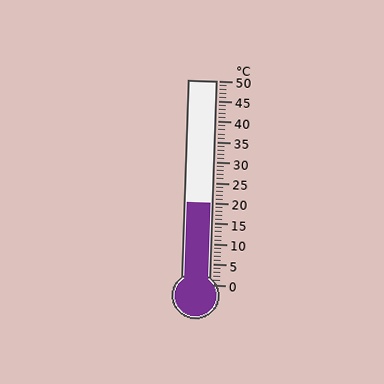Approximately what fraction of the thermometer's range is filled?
The thermometer is filled to approximately 40% of its range.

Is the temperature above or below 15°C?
The temperature is above 15°C.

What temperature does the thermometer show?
The thermometer shows approximately 20°C.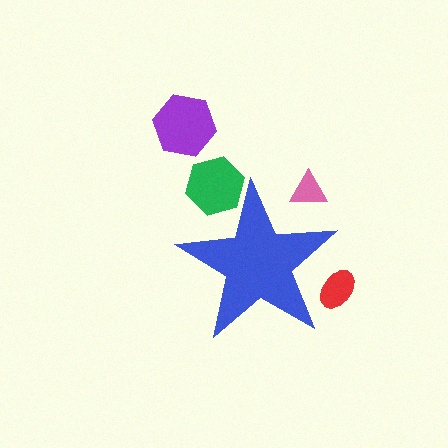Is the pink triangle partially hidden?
Yes, the pink triangle is partially hidden behind the blue star.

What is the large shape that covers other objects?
A blue star.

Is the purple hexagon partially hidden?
No, the purple hexagon is fully visible.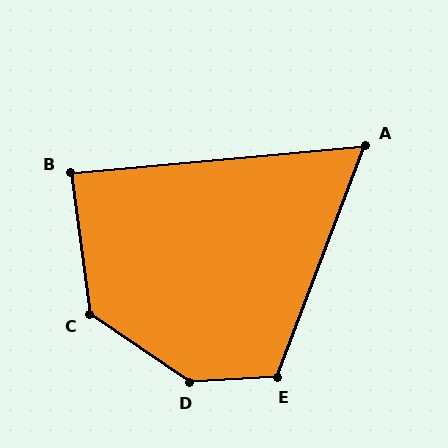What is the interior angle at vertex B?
Approximately 88 degrees (approximately right).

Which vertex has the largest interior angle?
D, at approximately 142 degrees.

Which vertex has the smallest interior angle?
A, at approximately 64 degrees.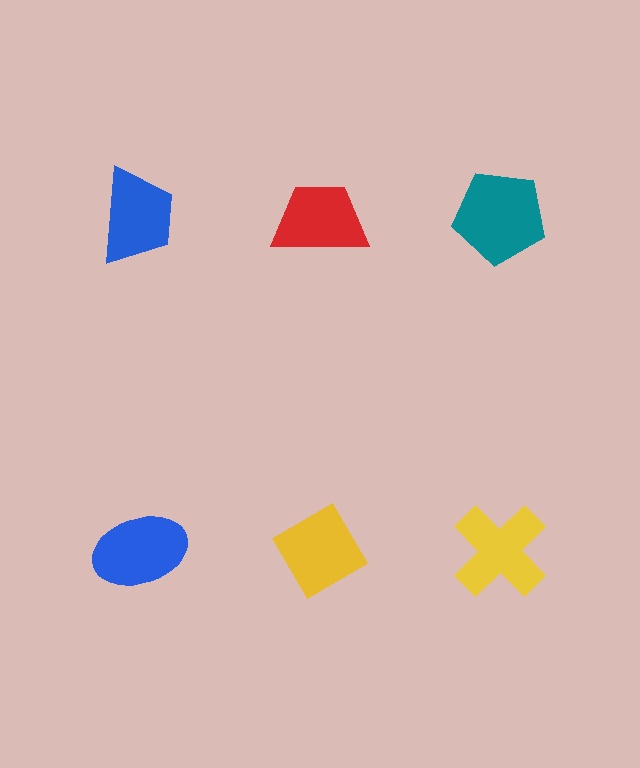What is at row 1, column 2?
A red trapezoid.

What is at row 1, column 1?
A blue trapezoid.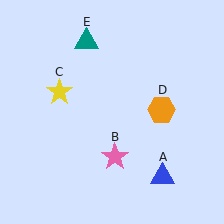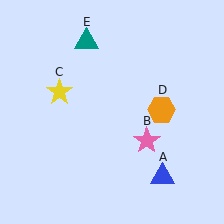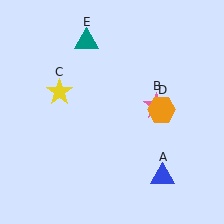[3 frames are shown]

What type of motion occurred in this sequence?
The pink star (object B) rotated counterclockwise around the center of the scene.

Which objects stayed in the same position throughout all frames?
Blue triangle (object A) and yellow star (object C) and orange hexagon (object D) and teal triangle (object E) remained stationary.